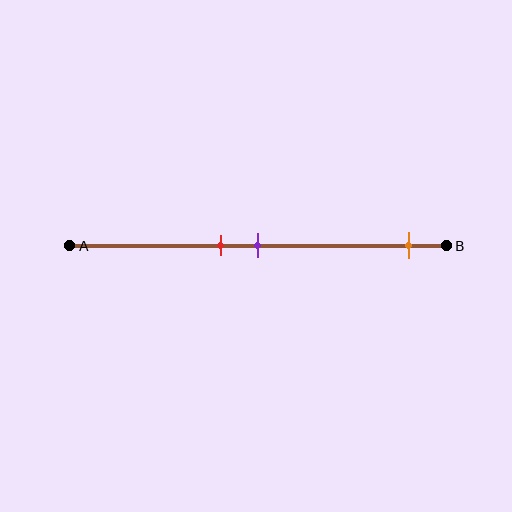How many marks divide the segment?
There are 3 marks dividing the segment.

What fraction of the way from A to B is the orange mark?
The orange mark is approximately 90% (0.9) of the way from A to B.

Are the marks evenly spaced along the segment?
No, the marks are not evenly spaced.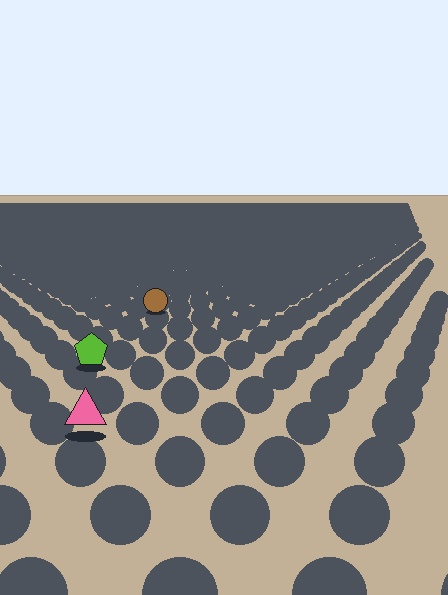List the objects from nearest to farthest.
From nearest to farthest: the pink triangle, the lime pentagon, the brown circle.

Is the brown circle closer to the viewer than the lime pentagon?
No. The lime pentagon is closer — you can tell from the texture gradient: the ground texture is coarser near it.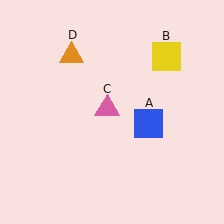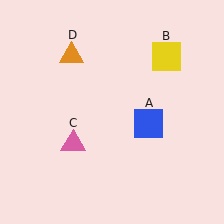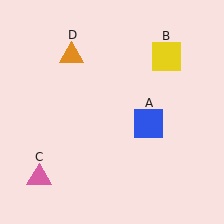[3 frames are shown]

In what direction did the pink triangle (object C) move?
The pink triangle (object C) moved down and to the left.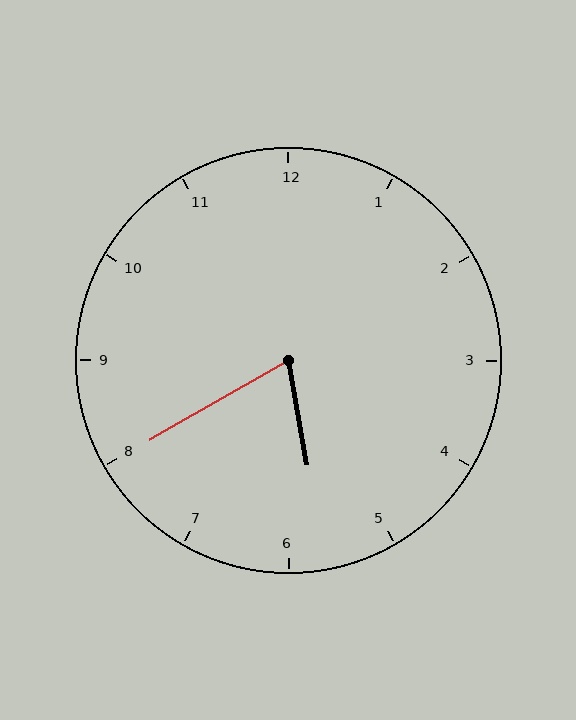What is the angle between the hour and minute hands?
Approximately 70 degrees.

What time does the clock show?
5:40.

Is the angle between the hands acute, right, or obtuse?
It is acute.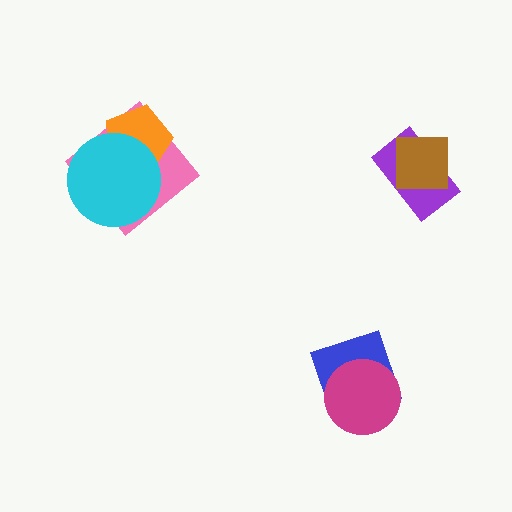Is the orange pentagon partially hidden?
Yes, it is partially covered by another shape.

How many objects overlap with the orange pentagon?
2 objects overlap with the orange pentagon.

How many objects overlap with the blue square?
1 object overlaps with the blue square.